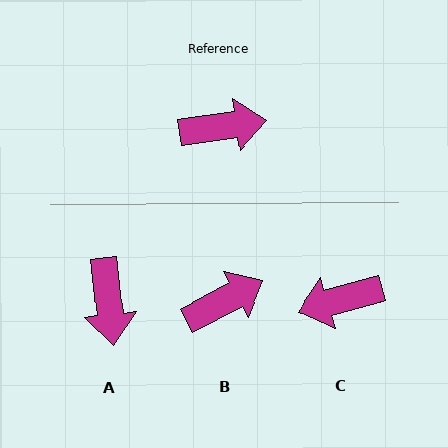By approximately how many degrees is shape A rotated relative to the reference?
Approximately 92 degrees clockwise.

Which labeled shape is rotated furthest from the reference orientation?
C, about 172 degrees away.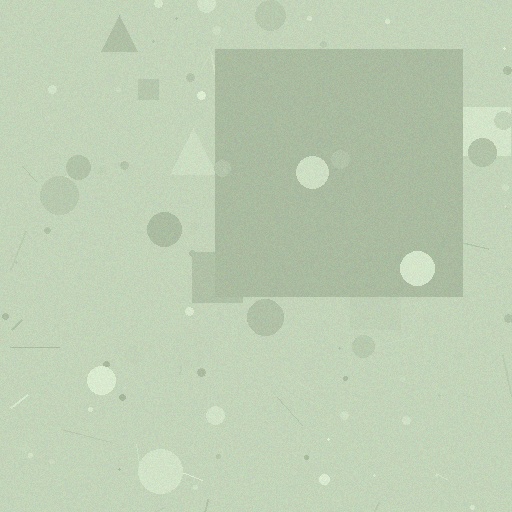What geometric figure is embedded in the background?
A square is embedded in the background.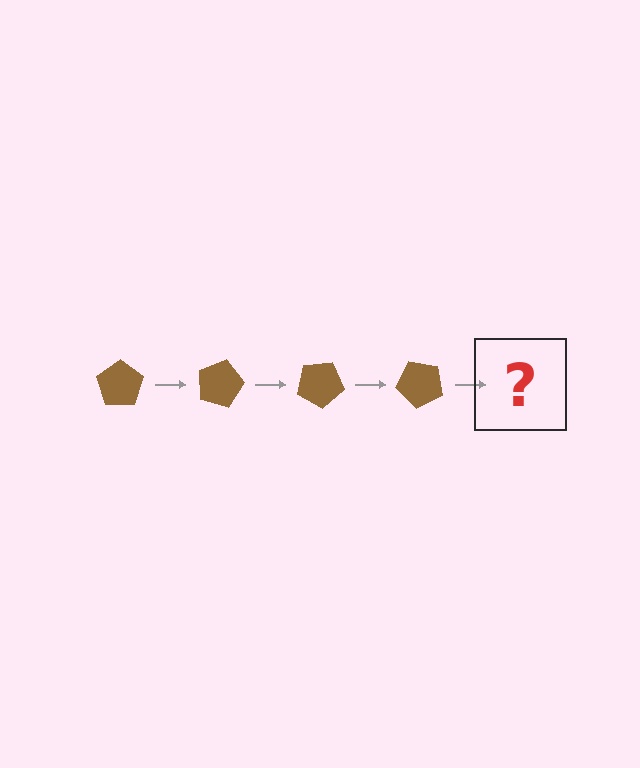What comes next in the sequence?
The next element should be a brown pentagon rotated 60 degrees.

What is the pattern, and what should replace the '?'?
The pattern is that the pentagon rotates 15 degrees each step. The '?' should be a brown pentagon rotated 60 degrees.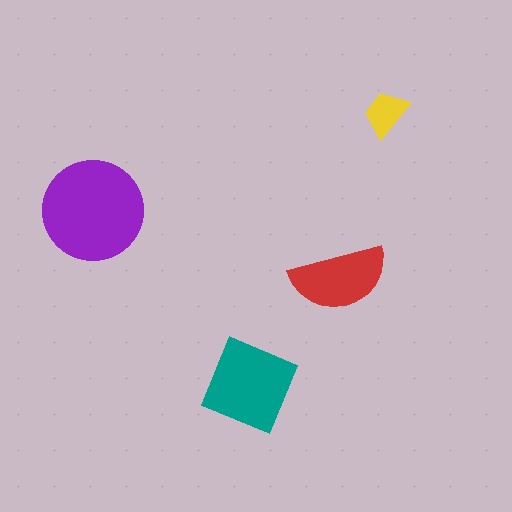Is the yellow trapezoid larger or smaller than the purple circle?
Smaller.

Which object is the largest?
The purple circle.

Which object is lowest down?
The teal square is bottommost.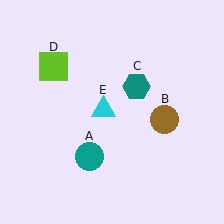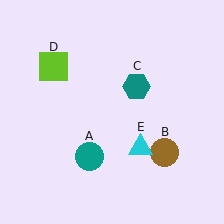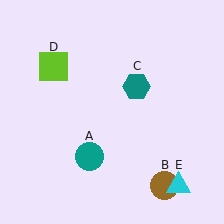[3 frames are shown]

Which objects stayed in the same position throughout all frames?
Teal circle (object A) and teal hexagon (object C) and lime square (object D) remained stationary.